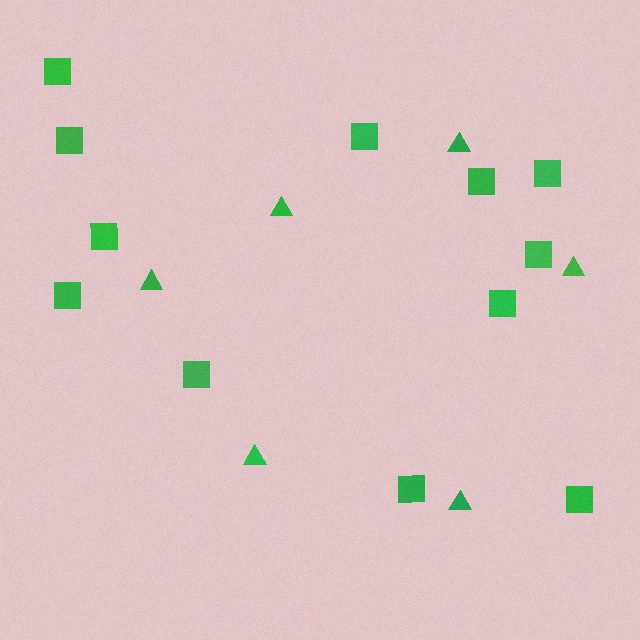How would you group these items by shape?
There are 2 groups: one group of squares (12) and one group of triangles (6).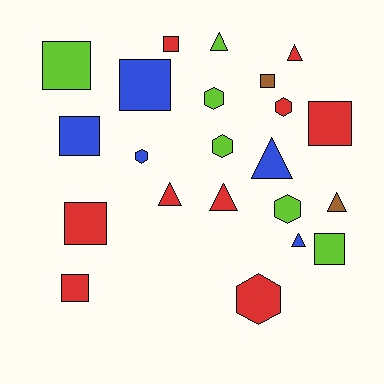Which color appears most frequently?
Red, with 9 objects.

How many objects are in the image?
There are 22 objects.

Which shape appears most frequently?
Square, with 9 objects.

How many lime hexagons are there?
There are 3 lime hexagons.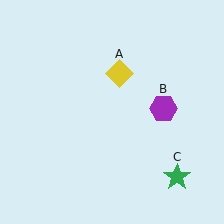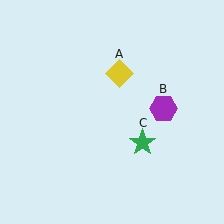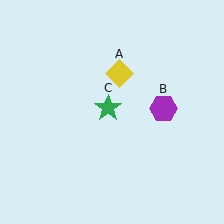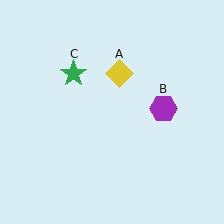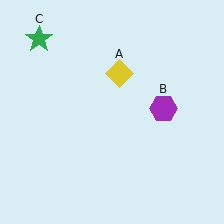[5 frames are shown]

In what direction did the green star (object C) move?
The green star (object C) moved up and to the left.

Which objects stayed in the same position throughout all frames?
Yellow diamond (object A) and purple hexagon (object B) remained stationary.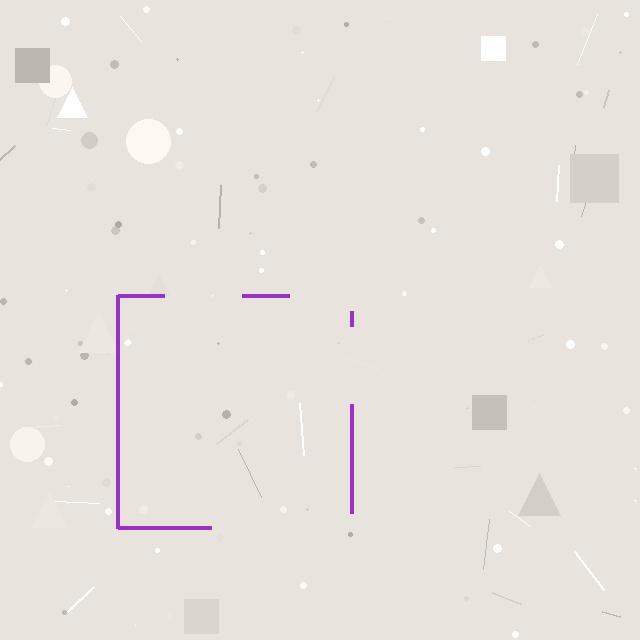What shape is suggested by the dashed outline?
The dashed outline suggests a square.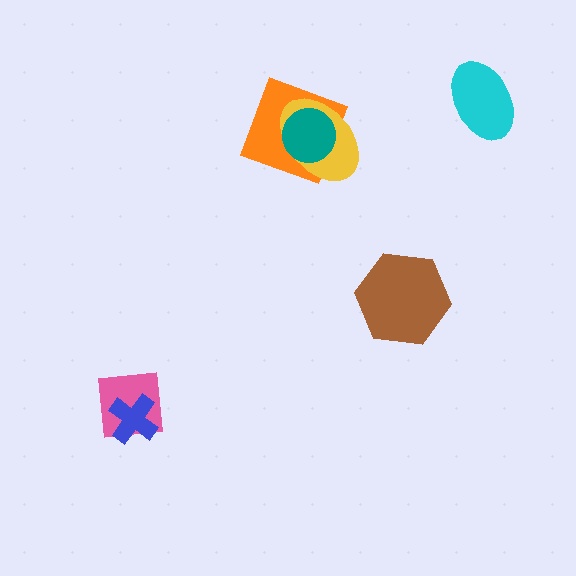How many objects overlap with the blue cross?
1 object overlaps with the blue cross.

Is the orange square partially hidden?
Yes, it is partially covered by another shape.